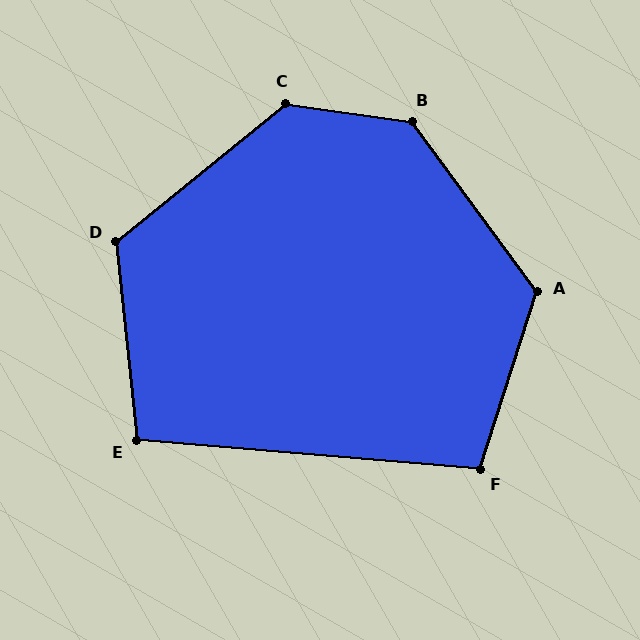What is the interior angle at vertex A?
Approximately 126 degrees (obtuse).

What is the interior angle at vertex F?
Approximately 103 degrees (obtuse).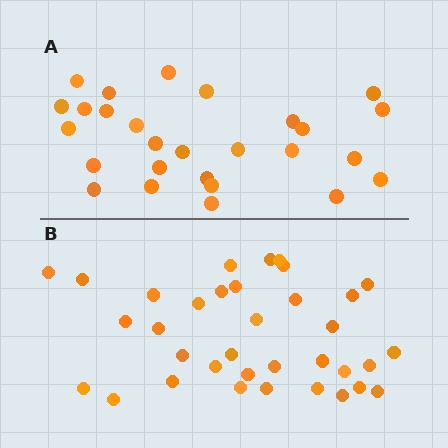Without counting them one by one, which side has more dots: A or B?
Region B (the bottom region) has more dots.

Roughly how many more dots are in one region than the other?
Region B has roughly 8 or so more dots than region A.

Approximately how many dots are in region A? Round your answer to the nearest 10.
About 30 dots. (The exact count is 27, which rounds to 30.)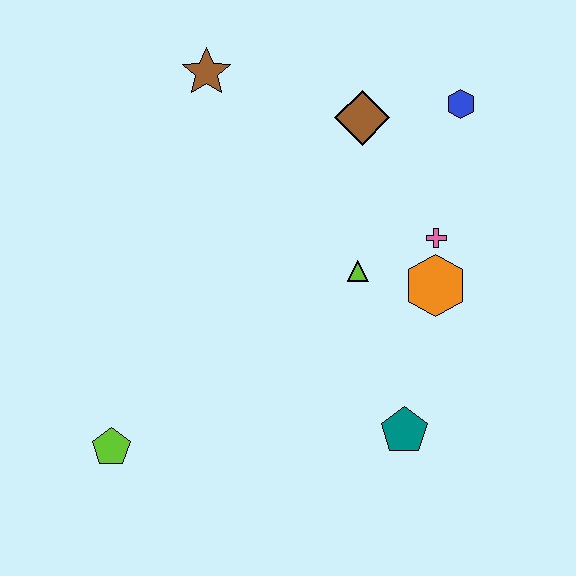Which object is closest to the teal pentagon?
The orange hexagon is closest to the teal pentagon.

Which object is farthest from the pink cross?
The lime pentagon is farthest from the pink cross.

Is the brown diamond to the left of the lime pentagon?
No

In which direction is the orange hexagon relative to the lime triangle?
The orange hexagon is to the right of the lime triangle.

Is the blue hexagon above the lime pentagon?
Yes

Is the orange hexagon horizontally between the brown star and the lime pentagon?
No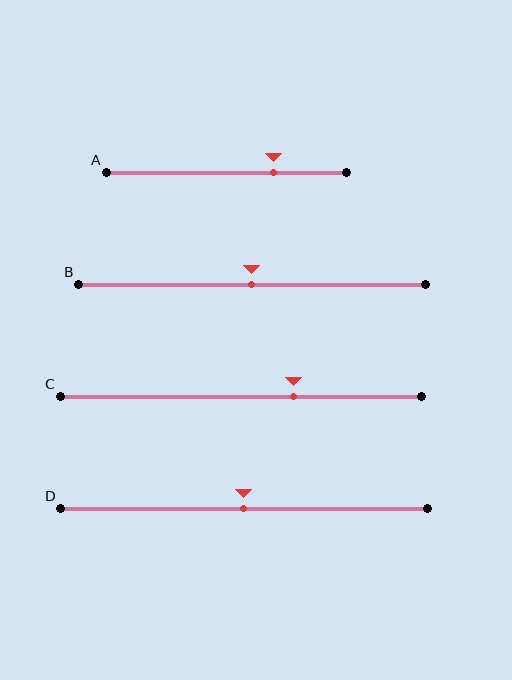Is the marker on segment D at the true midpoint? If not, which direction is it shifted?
Yes, the marker on segment D is at the true midpoint.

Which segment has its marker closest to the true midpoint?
Segment B has its marker closest to the true midpoint.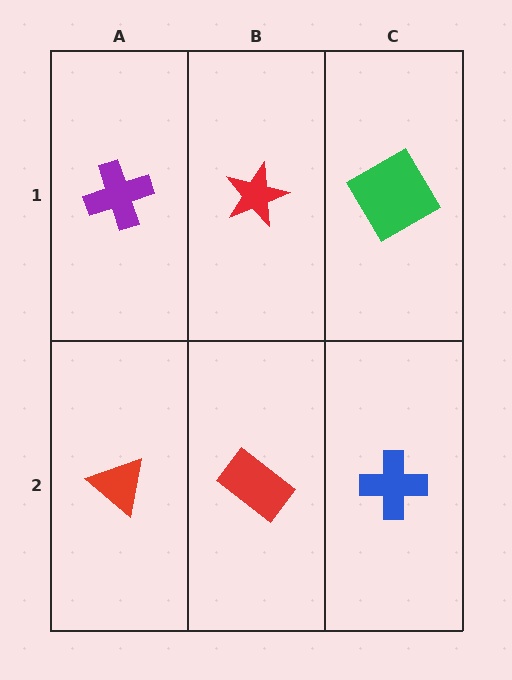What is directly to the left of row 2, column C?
A red rectangle.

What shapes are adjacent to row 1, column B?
A red rectangle (row 2, column B), a purple cross (row 1, column A), a green diamond (row 1, column C).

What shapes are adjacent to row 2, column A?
A purple cross (row 1, column A), a red rectangle (row 2, column B).